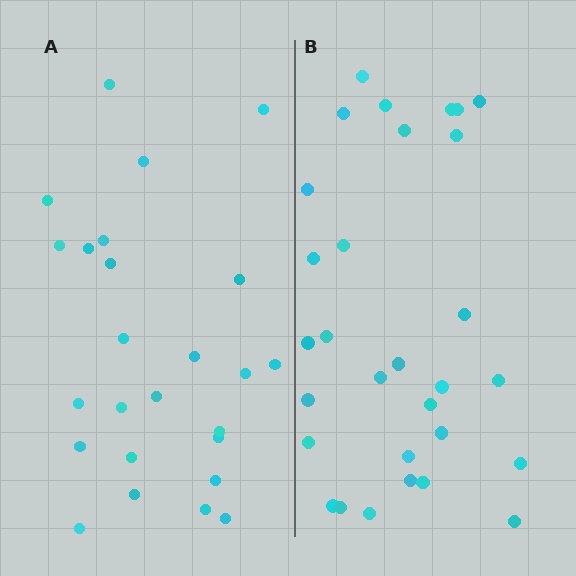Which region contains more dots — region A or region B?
Region B (the right region) has more dots.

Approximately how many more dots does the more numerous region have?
Region B has about 5 more dots than region A.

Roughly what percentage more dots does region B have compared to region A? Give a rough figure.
About 20% more.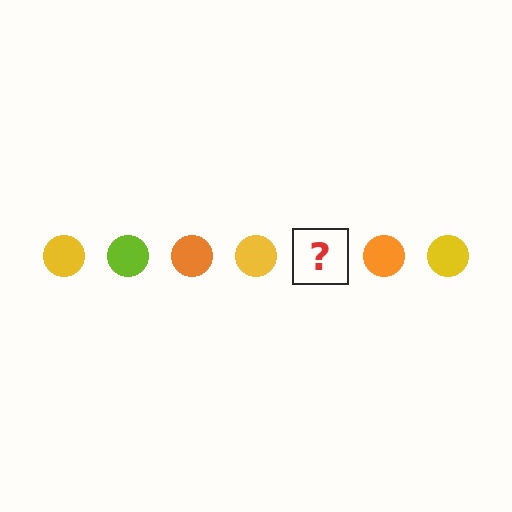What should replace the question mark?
The question mark should be replaced with a lime circle.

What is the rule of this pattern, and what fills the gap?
The rule is that the pattern cycles through yellow, lime, orange circles. The gap should be filled with a lime circle.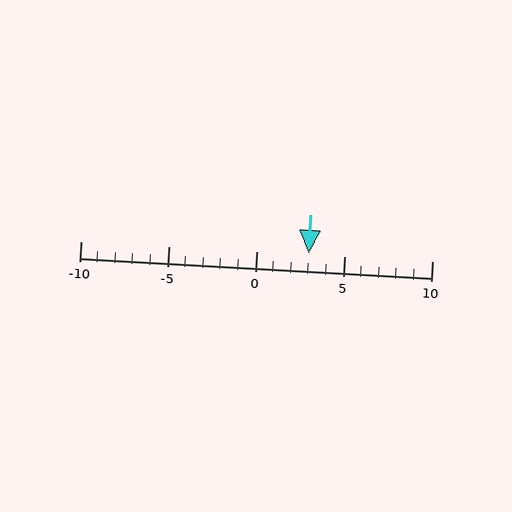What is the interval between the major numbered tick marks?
The major tick marks are spaced 5 units apart.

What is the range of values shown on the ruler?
The ruler shows values from -10 to 10.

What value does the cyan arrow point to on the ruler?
The cyan arrow points to approximately 3.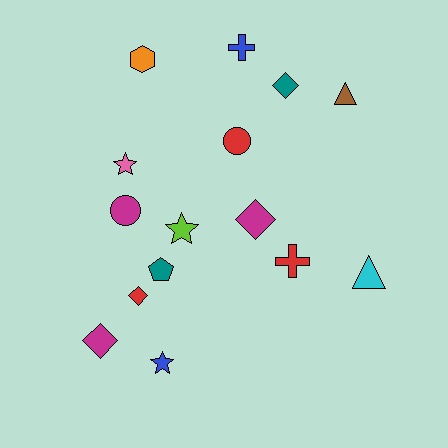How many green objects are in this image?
There are no green objects.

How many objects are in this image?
There are 15 objects.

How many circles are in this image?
There are 2 circles.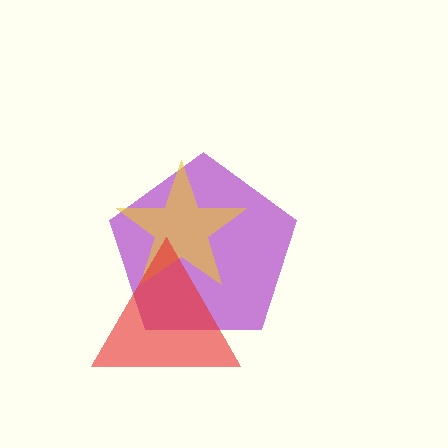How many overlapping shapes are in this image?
There are 3 overlapping shapes in the image.